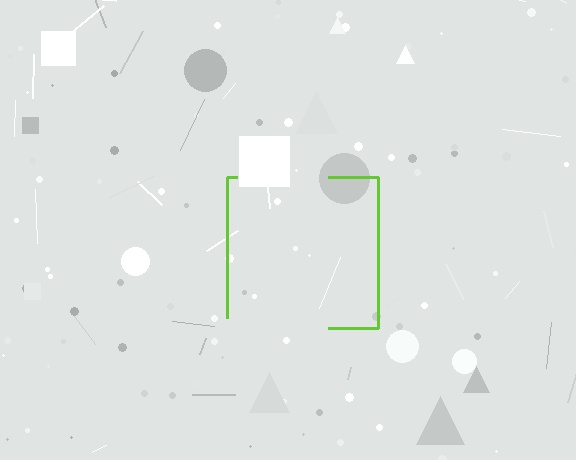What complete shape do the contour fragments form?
The contour fragments form a square.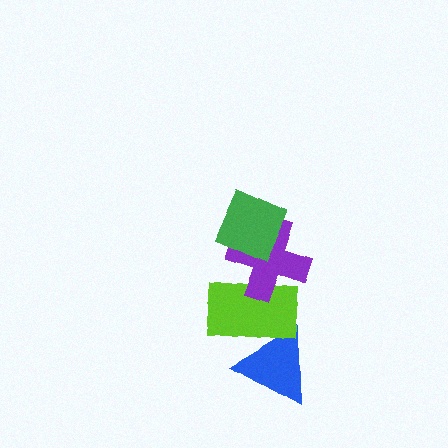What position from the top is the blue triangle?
The blue triangle is 4th from the top.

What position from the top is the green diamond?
The green diamond is 1st from the top.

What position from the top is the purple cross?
The purple cross is 2nd from the top.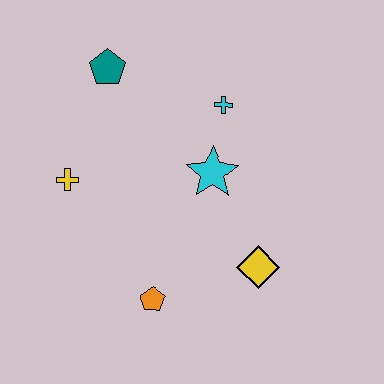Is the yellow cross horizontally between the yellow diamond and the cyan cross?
No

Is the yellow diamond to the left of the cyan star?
No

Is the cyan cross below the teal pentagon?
Yes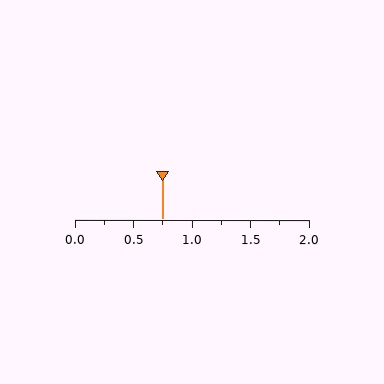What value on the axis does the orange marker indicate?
The marker indicates approximately 0.75.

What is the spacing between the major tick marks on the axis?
The major ticks are spaced 0.5 apart.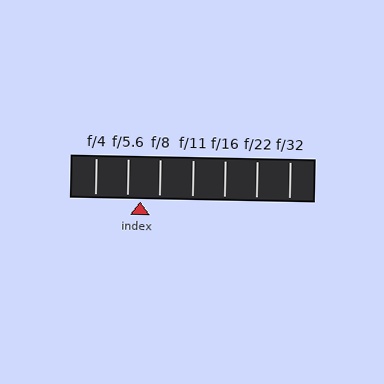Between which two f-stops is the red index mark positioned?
The index mark is between f/5.6 and f/8.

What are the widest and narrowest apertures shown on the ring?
The widest aperture shown is f/4 and the narrowest is f/32.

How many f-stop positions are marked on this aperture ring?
There are 7 f-stop positions marked.